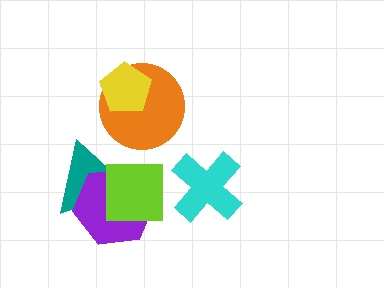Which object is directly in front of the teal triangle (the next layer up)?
The purple hexagon is directly in front of the teal triangle.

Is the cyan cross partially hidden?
No, no other shape covers it.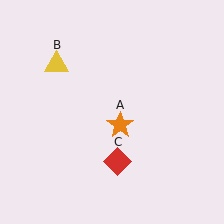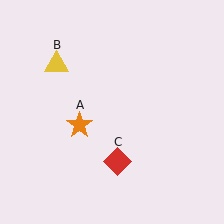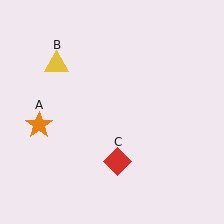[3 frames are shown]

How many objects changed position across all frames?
1 object changed position: orange star (object A).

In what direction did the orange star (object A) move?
The orange star (object A) moved left.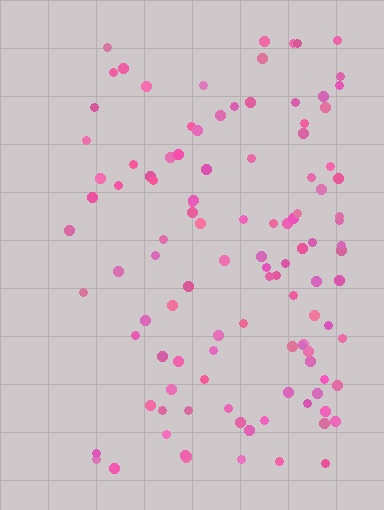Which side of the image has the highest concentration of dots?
The right.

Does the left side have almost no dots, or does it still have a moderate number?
Still a moderate number, just noticeably fewer than the right.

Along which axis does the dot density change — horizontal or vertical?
Horizontal.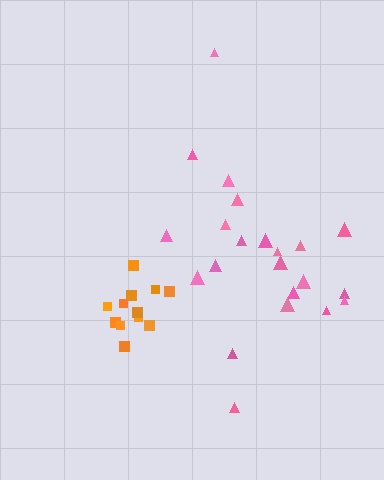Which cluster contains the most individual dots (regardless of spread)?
Pink (22).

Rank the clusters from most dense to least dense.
orange, pink.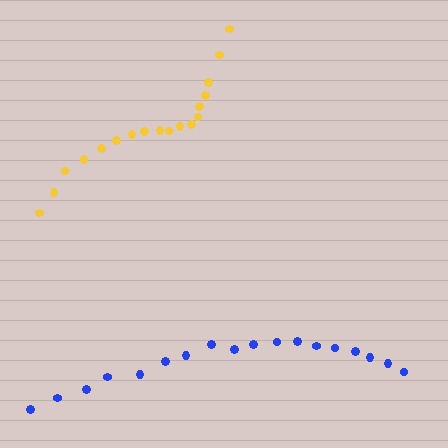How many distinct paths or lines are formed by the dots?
There are 2 distinct paths.